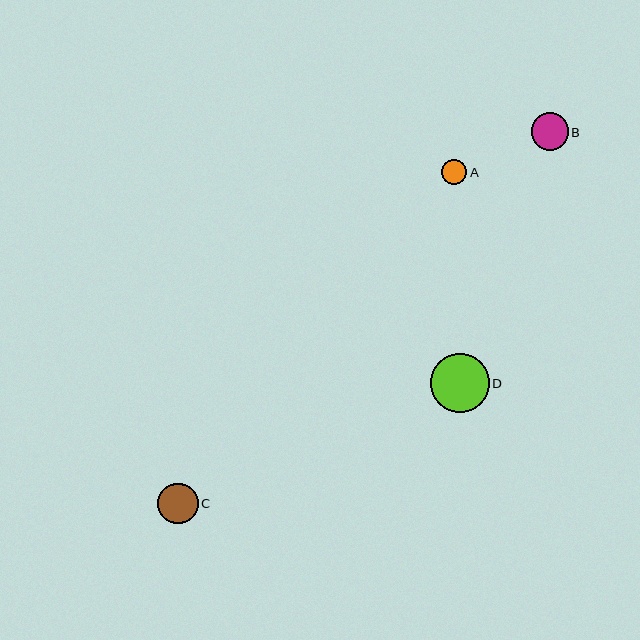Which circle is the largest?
Circle D is the largest with a size of approximately 59 pixels.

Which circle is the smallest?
Circle A is the smallest with a size of approximately 25 pixels.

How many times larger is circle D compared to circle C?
Circle D is approximately 1.5 times the size of circle C.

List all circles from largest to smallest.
From largest to smallest: D, C, B, A.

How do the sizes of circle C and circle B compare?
Circle C and circle B are approximately the same size.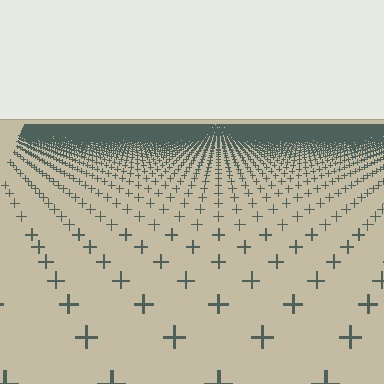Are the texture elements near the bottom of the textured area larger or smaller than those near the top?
Larger. Near the bottom, elements are closer to the viewer and appear at a bigger on-screen size.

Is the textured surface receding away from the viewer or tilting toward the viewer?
The surface is receding away from the viewer. Texture elements get smaller and denser toward the top.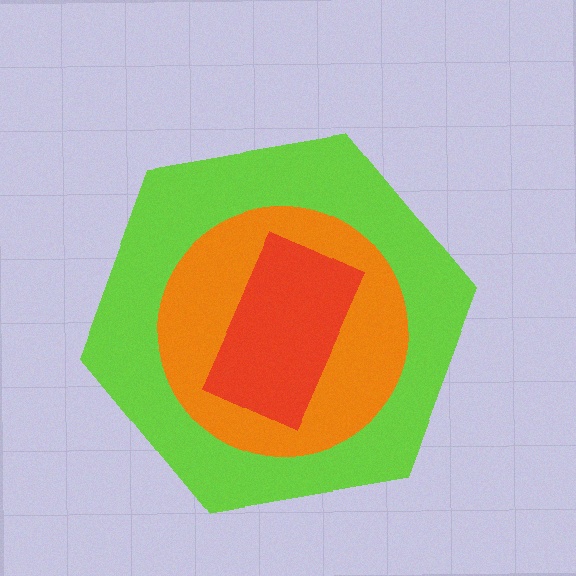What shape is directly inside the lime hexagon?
The orange circle.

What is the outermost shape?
The lime hexagon.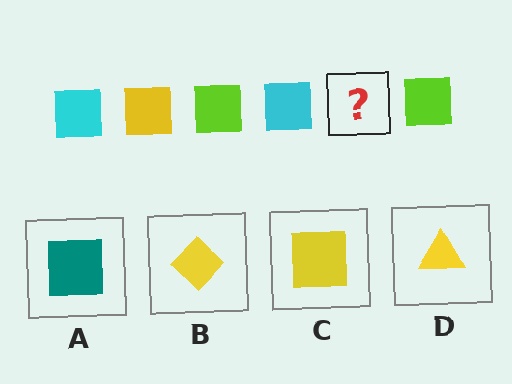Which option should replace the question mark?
Option C.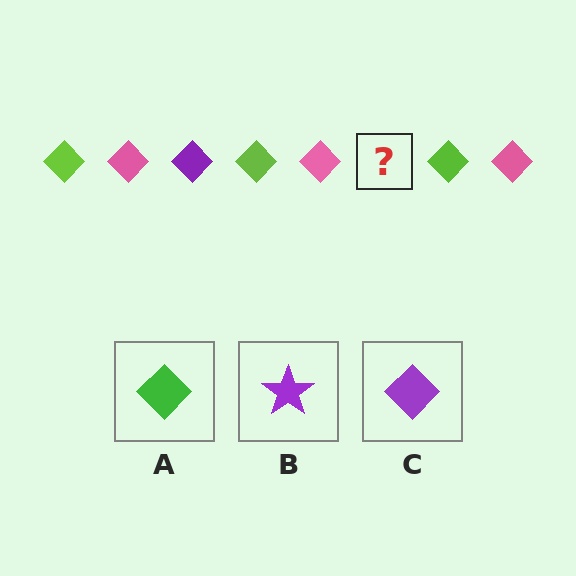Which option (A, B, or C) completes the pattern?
C.